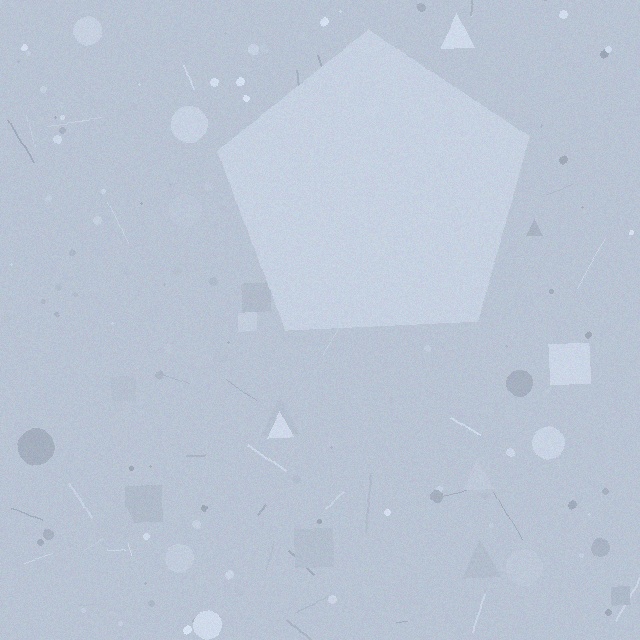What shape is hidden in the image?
A pentagon is hidden in the image.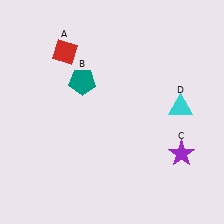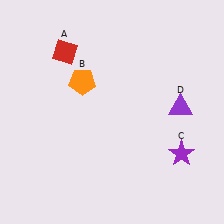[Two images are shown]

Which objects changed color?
B changed from teal to orange. D changed from cyan to purple.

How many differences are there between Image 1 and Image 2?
There are 2 differences between the two images.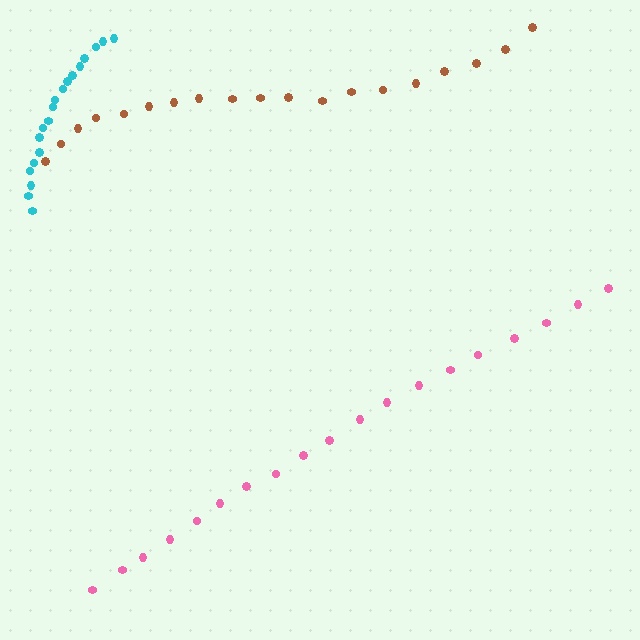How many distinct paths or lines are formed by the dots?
There are 3 distinct paths.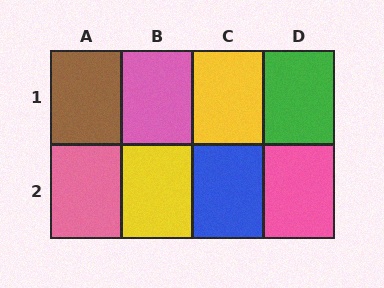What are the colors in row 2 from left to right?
Pink, yellow, blue, pink.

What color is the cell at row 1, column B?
Pink.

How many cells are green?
1 cell is green.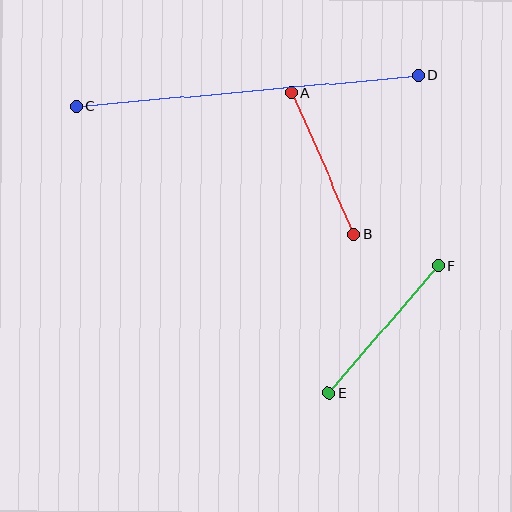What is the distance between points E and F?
The distance is approximately 167 pixels.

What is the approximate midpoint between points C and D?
The midpoint is at approximately (247, 91) pixels.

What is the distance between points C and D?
The distance is approximately 344 pixels.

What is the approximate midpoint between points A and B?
The midpoint is at approximately (323, 163) pixels.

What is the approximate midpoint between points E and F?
The midpoint is at approximately (384, 330) pixels.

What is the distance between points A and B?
The distance is approximately 154 pixels.